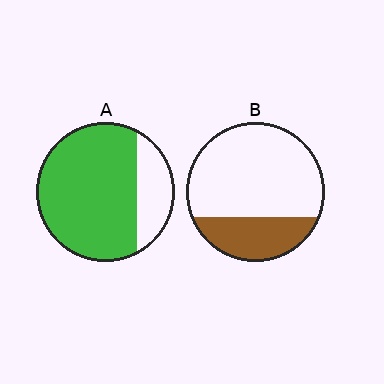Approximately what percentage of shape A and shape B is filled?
A is approximately 80% and B is approximately 30%.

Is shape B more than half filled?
No.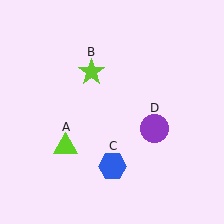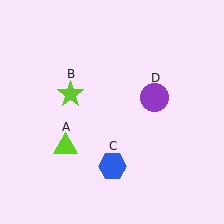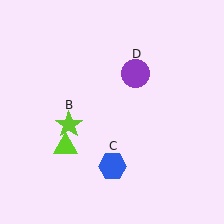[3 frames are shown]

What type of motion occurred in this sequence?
The lime star (object B), purple circle (object D) rotated counterclockwise around the center of the scene.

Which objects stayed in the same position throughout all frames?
Lime triangle (object A) and blue hexagon (object C) remained stationary.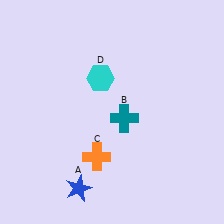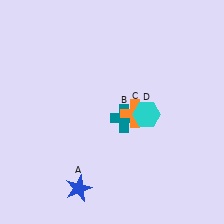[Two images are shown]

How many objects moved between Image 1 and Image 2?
2 objects moved between the two images.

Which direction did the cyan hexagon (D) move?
The cyan hexagon (D) moved right.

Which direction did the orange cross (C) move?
The orange cross (C) moved up.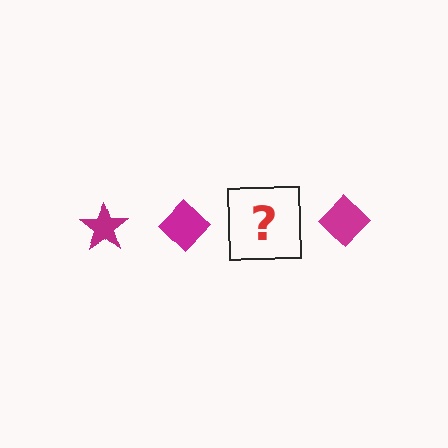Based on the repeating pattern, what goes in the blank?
The blank should be a magenta star.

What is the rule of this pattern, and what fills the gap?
The rule is that the pattern cycles through star, diamond shapes in magenta. The gap should be filled with a magenta star.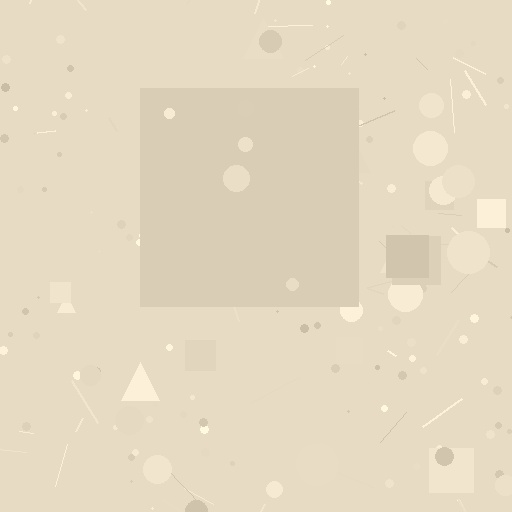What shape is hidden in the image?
A square is hidden in the image.